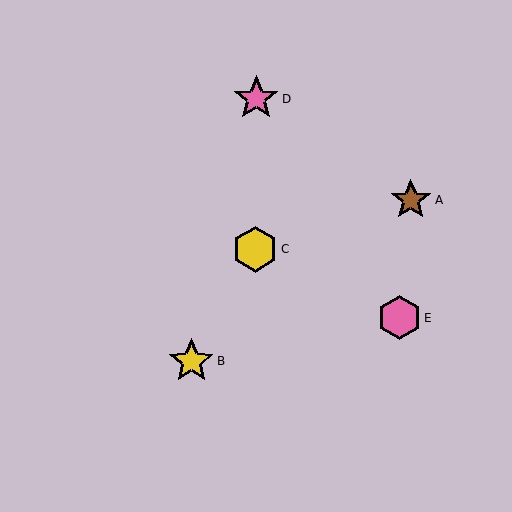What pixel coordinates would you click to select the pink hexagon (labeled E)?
Click at (399, 318) to select the pink hexagon E.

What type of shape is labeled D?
Shape D is a pink star.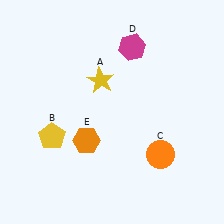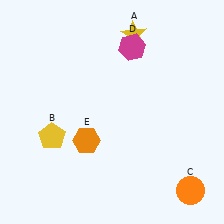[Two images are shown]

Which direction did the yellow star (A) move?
The yellow star (A) moved up.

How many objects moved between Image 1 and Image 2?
2 objects moved between the two images.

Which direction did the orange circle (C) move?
The orange circle (C) moved down.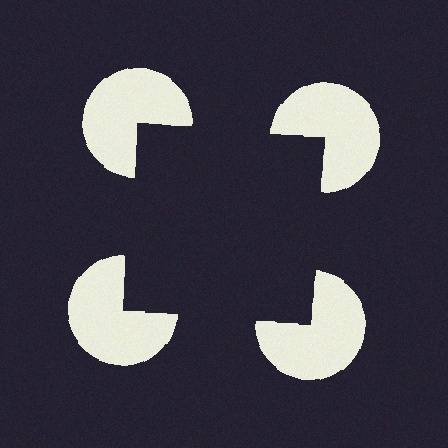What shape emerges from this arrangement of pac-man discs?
An illusory square — its edges are inferred from the aligned wedge cuts in the pac-man discs, not physically drawn.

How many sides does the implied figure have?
4 sides.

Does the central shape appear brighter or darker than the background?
It typically appears slightly darker than the background, even though no actual brightness change is drawn.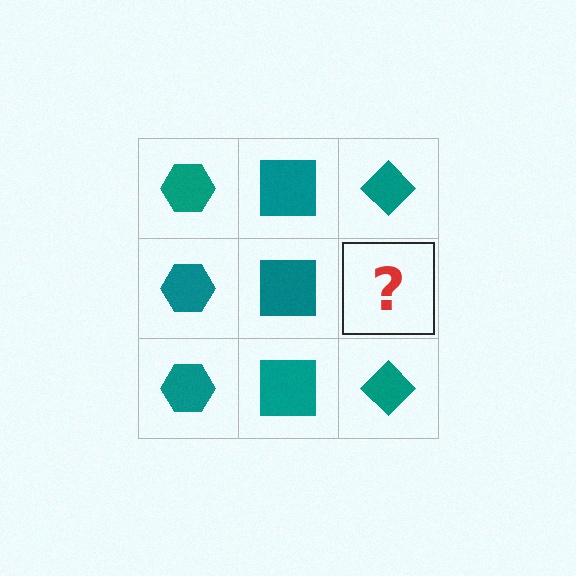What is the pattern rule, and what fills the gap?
The rule is that each column has a consistent shape. The gap should be filled with a teal diamond.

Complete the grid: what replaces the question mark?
The question mark should be replaced with a teal diamond.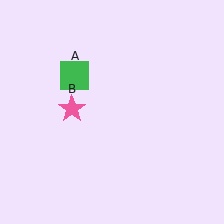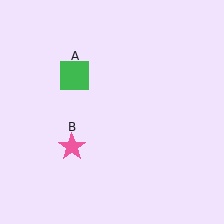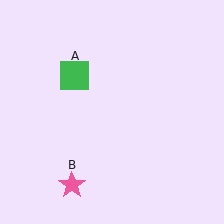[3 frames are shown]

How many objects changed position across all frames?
1 object changed position: pink star (object B).